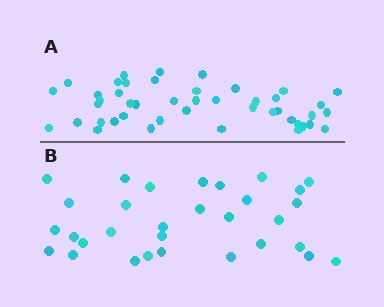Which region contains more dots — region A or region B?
Region A (the top region) has more dots.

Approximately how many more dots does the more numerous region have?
Region A has approximately 15 more dots than region B.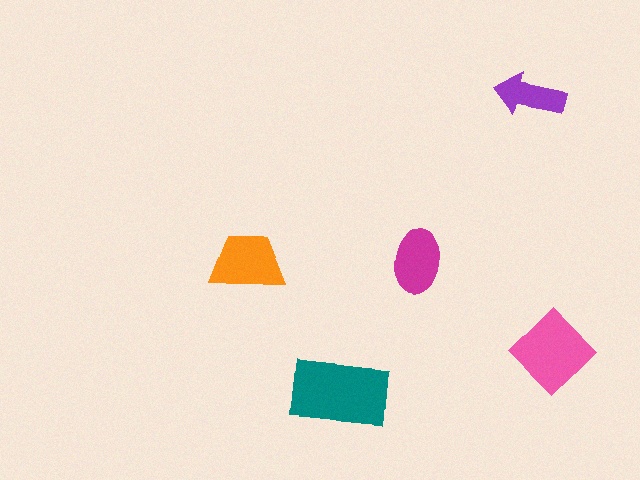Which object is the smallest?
The purple arrow.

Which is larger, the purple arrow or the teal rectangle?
The teal rectangle.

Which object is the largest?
The teal rectangle.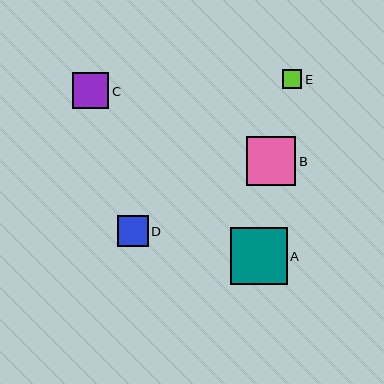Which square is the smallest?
Square E is the smallest with a size of approximately 20 pixels.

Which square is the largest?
Square A is the largest with a size of approximately 57 pixels.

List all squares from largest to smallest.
From largest to smallest: A, B, C, D, E.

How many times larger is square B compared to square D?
Square B is approximately 1.6 times the size of square D.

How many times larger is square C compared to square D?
Square C is approximately 1.2 times the size of square D.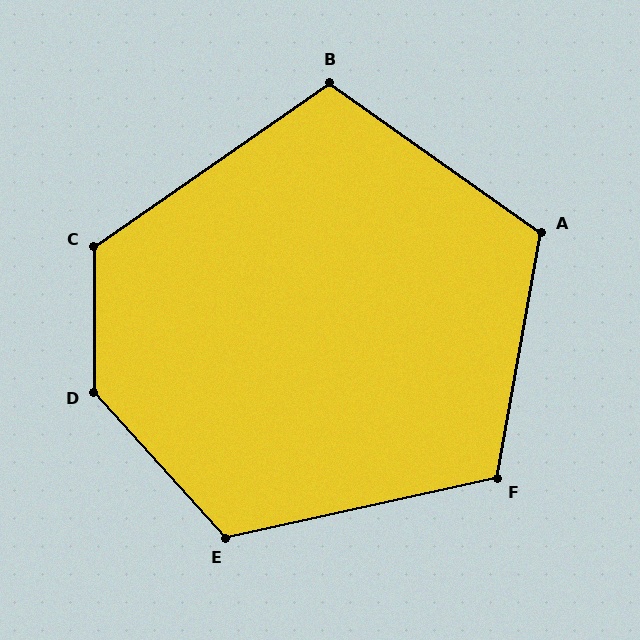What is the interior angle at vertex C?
Approximately 125 degrees (obtuse).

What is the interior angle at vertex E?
Approximately 120 degrees (obtuse).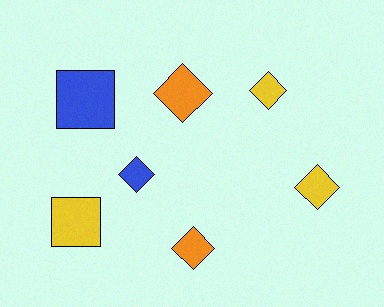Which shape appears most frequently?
Diamond, with 5 objects.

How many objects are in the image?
There are 7 objects.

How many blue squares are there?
There is 1 blue square.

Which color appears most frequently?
Yellow, with 3 objects.